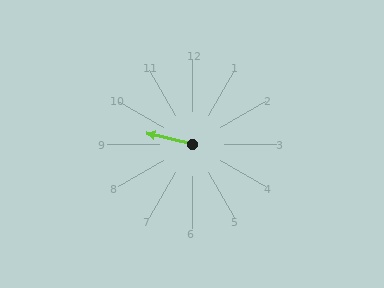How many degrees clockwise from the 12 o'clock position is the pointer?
Approximately 284 degrees.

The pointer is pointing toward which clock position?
Roughly 9 o'clock.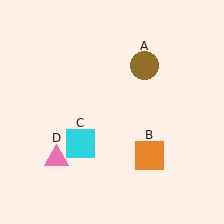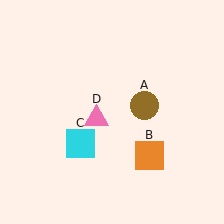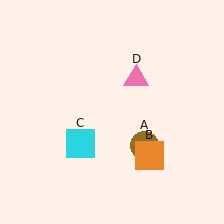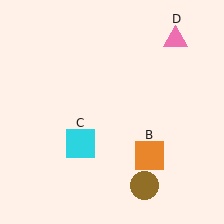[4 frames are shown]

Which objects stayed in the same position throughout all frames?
Orange square (object B) and cyan square (object C) remained stationary.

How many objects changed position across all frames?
2 objects changed position: brown circle (object A), pink triangle (object D).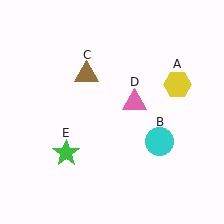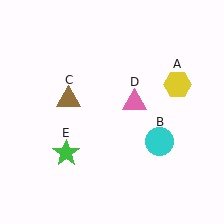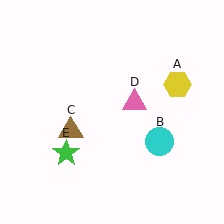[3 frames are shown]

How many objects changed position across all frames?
1 object changed position: brown triangle (object C).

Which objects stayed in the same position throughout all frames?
Yellow hexagon (object A) and cyan circle (object B) and pink triangle (object D) and green star (object E) remained stationary.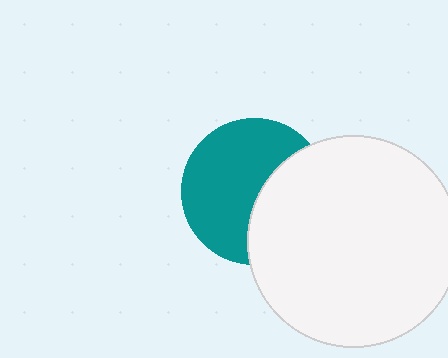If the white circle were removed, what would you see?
You would see the complete teal circle.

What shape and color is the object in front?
The object in front is a white circle.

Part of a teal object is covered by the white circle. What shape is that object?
It is a circle.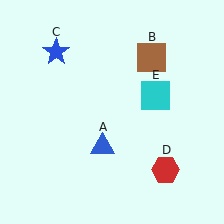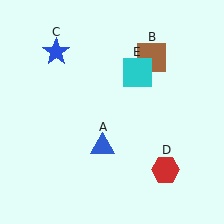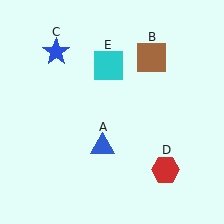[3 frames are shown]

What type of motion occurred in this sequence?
The cyan square (object E) rotated counterclockwise around the center of the scene.